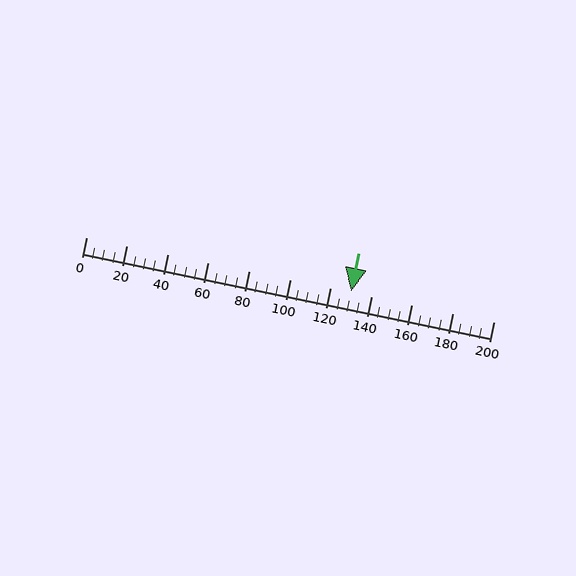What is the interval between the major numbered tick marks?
The major tick marks are spaced 20 units apart.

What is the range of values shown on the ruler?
The ruler shows values from 0 to 200.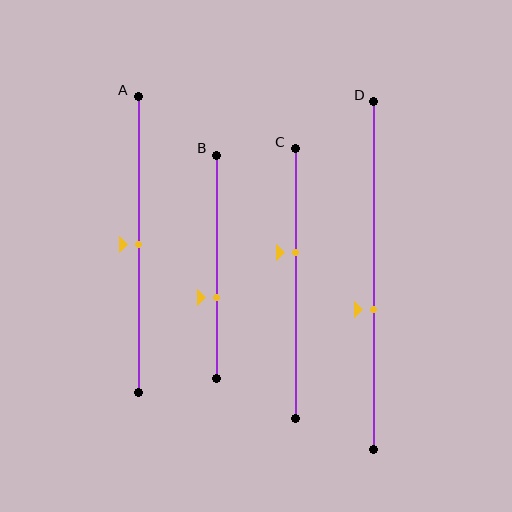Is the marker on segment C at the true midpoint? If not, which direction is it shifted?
No, the marker on segment C is shifted upward by about 11% of the segment length.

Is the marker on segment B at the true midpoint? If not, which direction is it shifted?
No, the marker on segment B is shifted downward by about 14% of the segment length.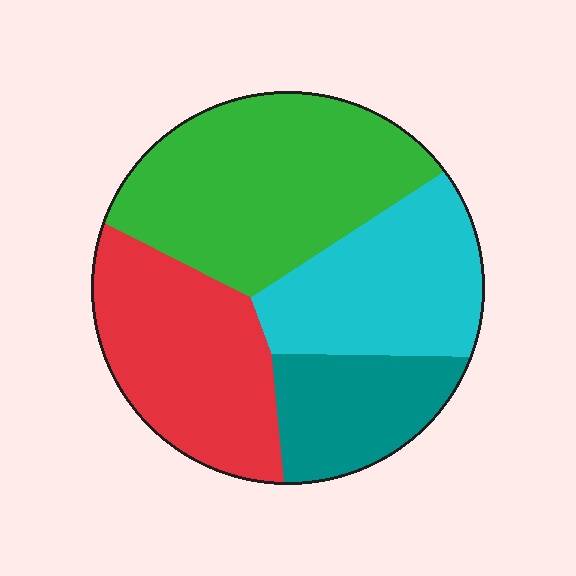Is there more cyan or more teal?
Cyan.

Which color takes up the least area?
Teal, at roughly 15%.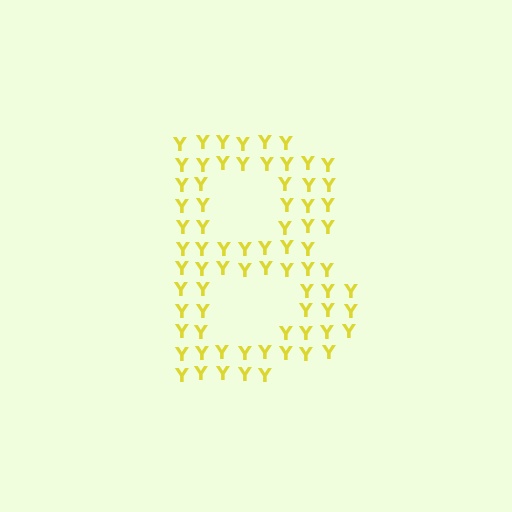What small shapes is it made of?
It is made of small letter Y's.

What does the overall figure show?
The overall figure shows the letter B.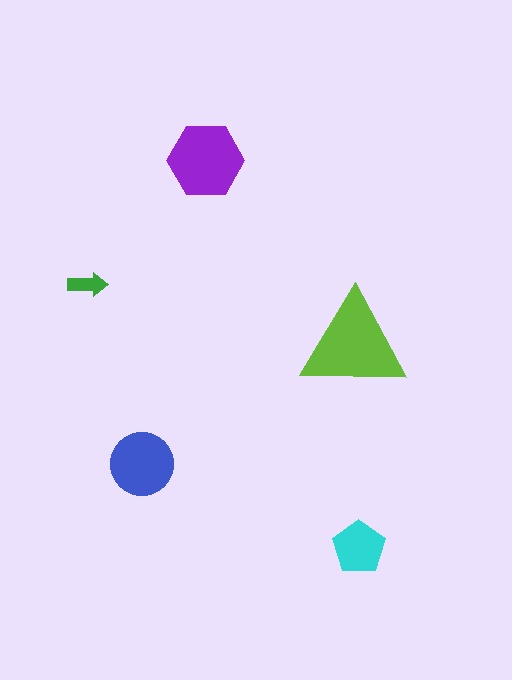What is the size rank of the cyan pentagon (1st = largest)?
4th.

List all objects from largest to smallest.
The lime triangle, the purple hexagon, the blue circle, the cyan pentagon, the green arrow.